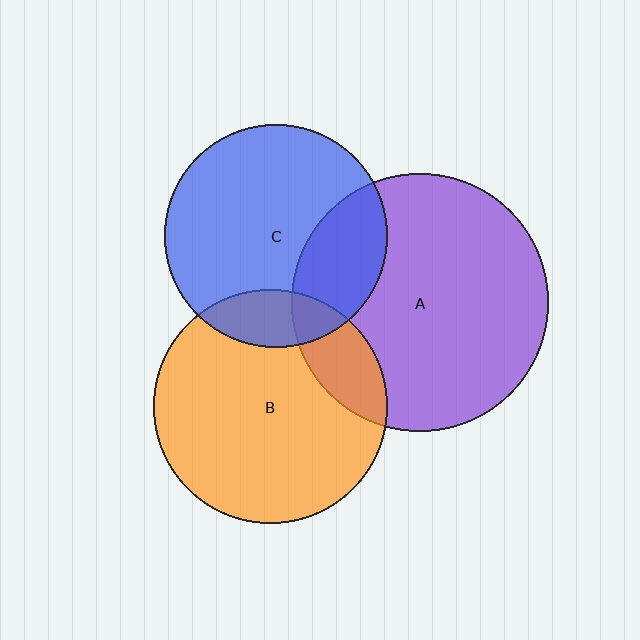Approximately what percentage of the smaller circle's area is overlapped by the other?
Approximately 15%.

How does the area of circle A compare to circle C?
Approximately 1.3 times.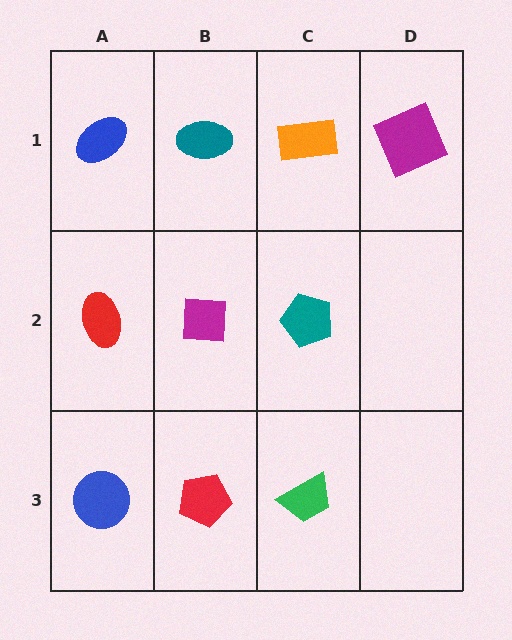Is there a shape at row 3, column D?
No, that cell is empty.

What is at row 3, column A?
A blue circle.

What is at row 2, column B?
A magenta square.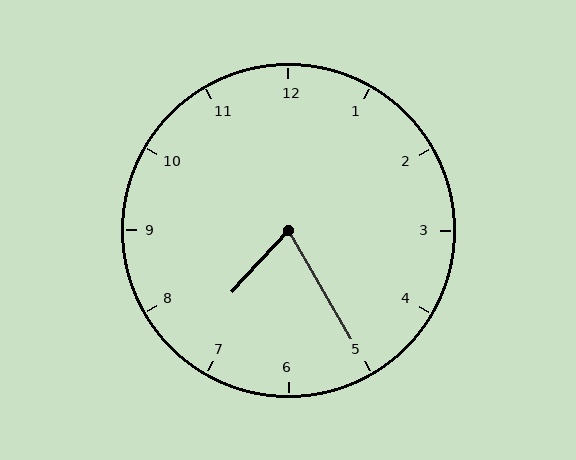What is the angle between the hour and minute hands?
Approximately 72 degrees.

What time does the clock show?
7:25.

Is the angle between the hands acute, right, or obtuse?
It is acute.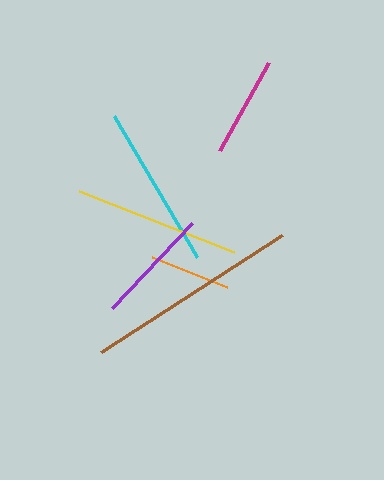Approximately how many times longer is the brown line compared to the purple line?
The brown line is approximately 1.8 times the length of the purple line.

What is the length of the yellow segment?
The yellow segment is approximately 166 pixels long.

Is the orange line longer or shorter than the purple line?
The purple line is longer than the orange line.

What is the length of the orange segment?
The orange segment is approximately 81 pixels long.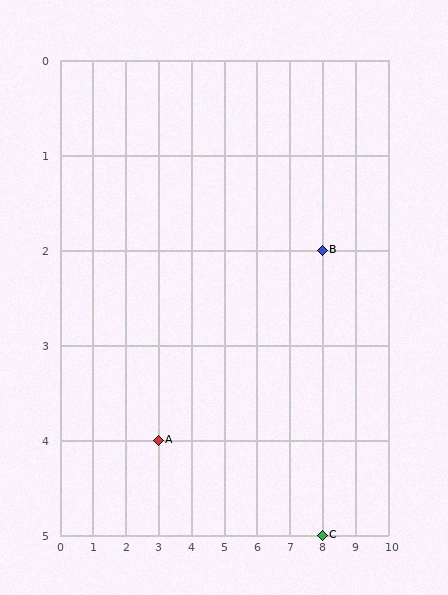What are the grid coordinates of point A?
Point A is at grid coordinates (3, 4).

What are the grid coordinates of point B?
Point B is at grid coordinates (8, 2).